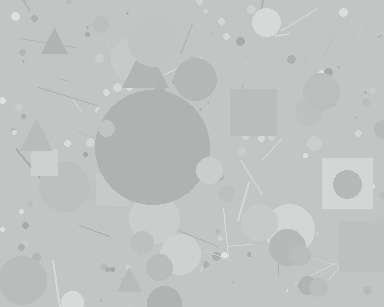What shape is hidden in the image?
A circle is hidden in the image.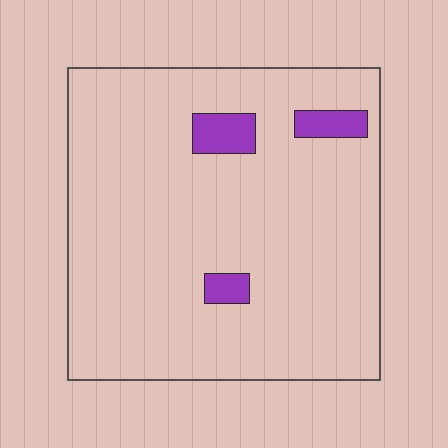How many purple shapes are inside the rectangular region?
3.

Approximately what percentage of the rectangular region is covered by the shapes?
Approximately 5%.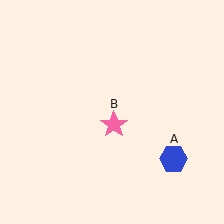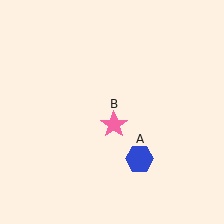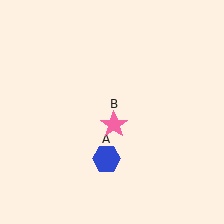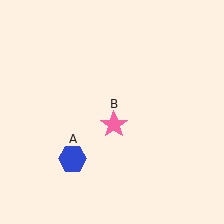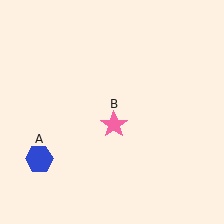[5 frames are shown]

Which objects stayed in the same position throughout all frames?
Pink star (object B) remained stationary.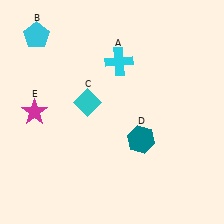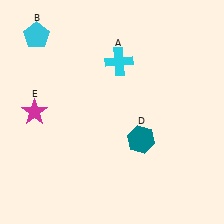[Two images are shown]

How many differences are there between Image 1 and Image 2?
There is 1 difference between the two images.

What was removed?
The cyan diamond (C) was removed in Image 2.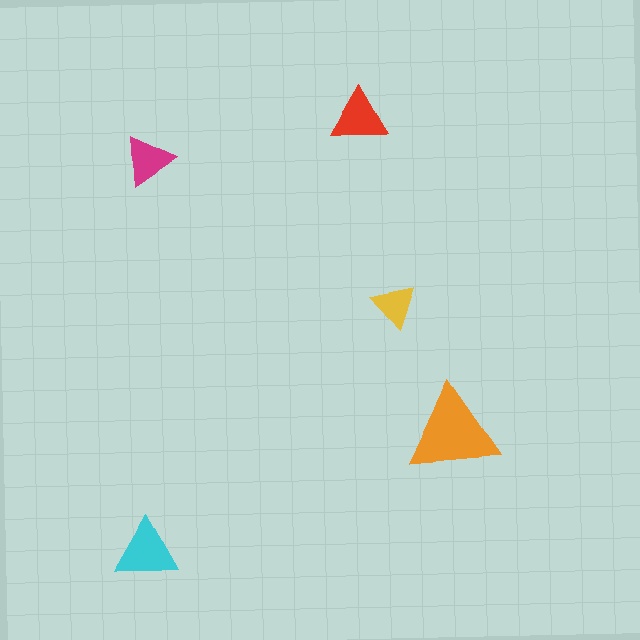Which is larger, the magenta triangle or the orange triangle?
The orange one.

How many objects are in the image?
There are 5 objects in the image.